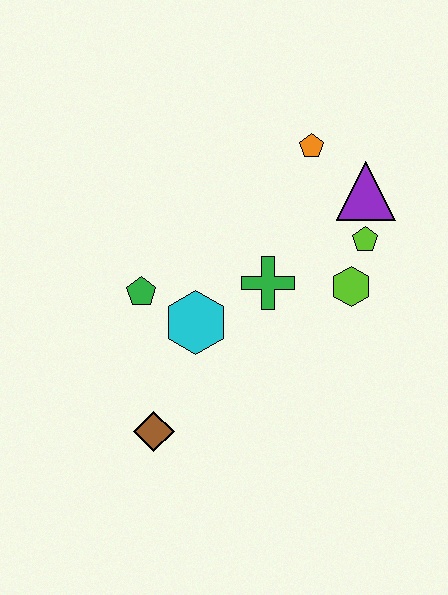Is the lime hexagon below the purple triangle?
Yes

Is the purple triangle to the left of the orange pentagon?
No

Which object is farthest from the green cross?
The brown diamond is farthest from the green cross.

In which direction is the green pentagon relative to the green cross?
The green pentagon is to the left of the green cross.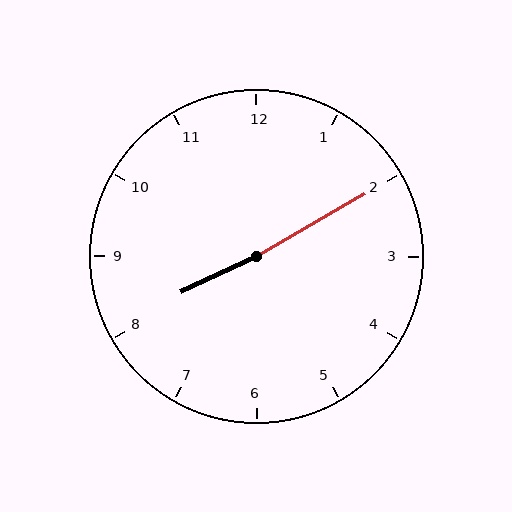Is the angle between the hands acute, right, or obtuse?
It is obtuse.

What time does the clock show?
8:10.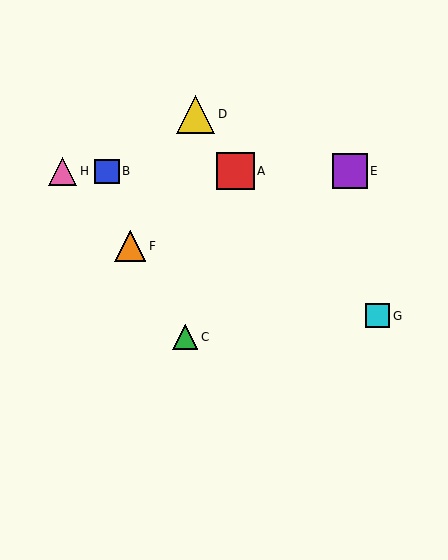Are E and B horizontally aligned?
Yes, both are at y≈171.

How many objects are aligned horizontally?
4 objects (A, B, E, H) are aligned horizontally.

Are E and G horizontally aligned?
No, E is at y≈171 and G is at y≈316.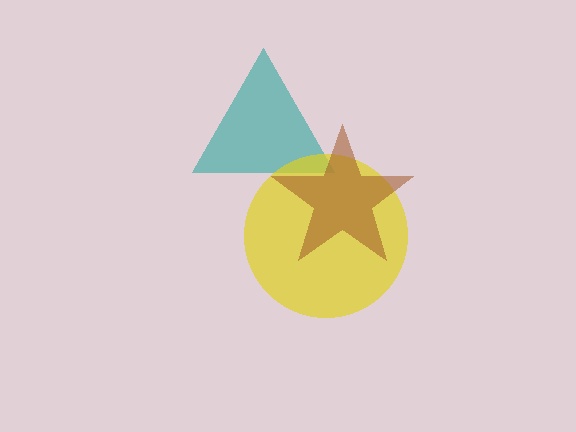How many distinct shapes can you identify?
There are 3 distinct shapes: a teal triangle, a yellow circle, a brown star.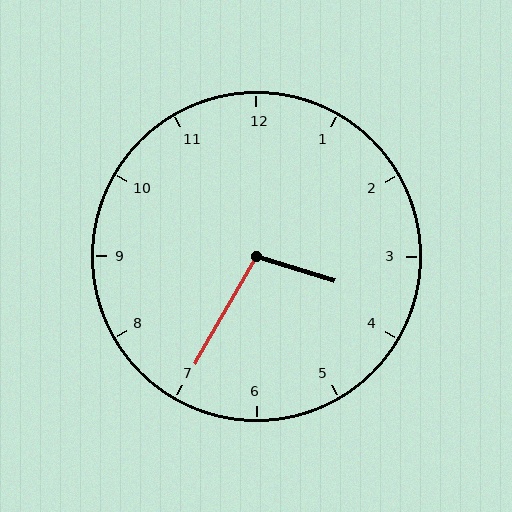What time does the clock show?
3:35.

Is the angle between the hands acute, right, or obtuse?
It is obtuse.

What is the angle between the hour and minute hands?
Approximately 102 degrees.